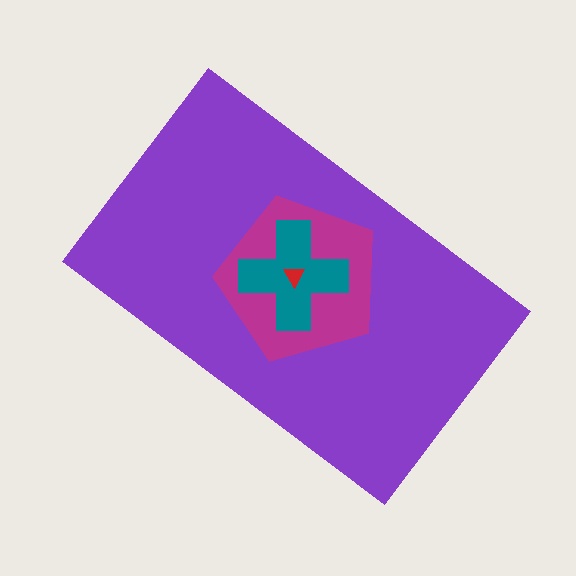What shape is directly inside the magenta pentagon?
The teal cross.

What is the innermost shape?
The red triangle.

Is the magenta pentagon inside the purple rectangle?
Yes.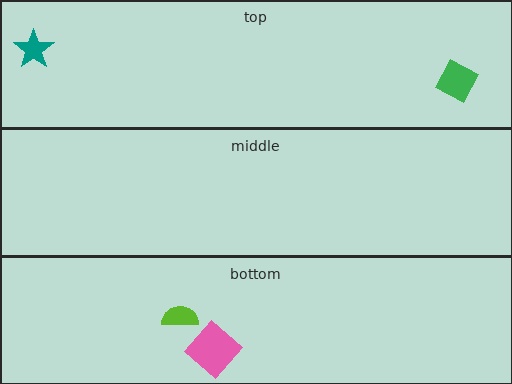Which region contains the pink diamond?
The bottom region.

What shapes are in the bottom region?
The pink diamond, the lime semicircle.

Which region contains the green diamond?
The top region.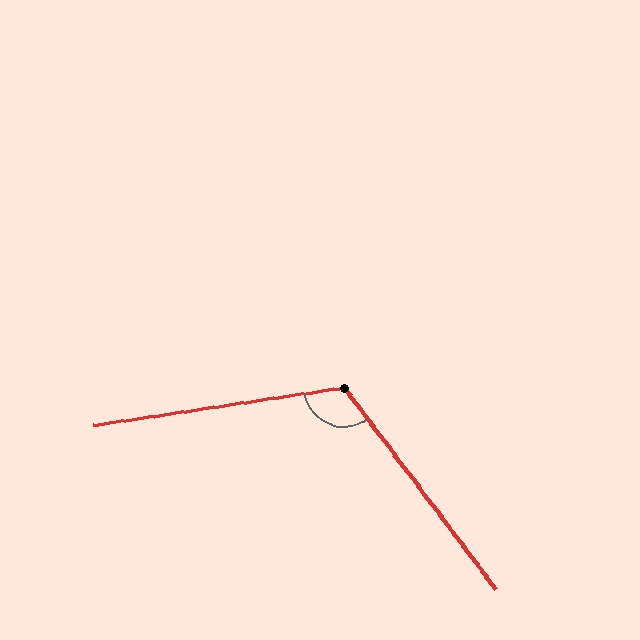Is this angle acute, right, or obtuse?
It is obtuse.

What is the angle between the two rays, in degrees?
Approximately 118 degrees.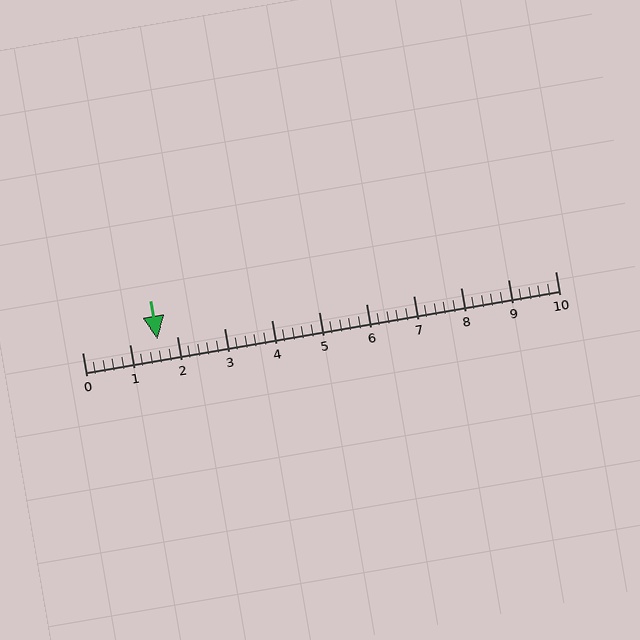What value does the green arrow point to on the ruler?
The green arrow points to approximately 1.6.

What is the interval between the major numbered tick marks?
The major tick marks are spaced 1 units apart.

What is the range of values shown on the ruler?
The ruler shows values from 0 to 10.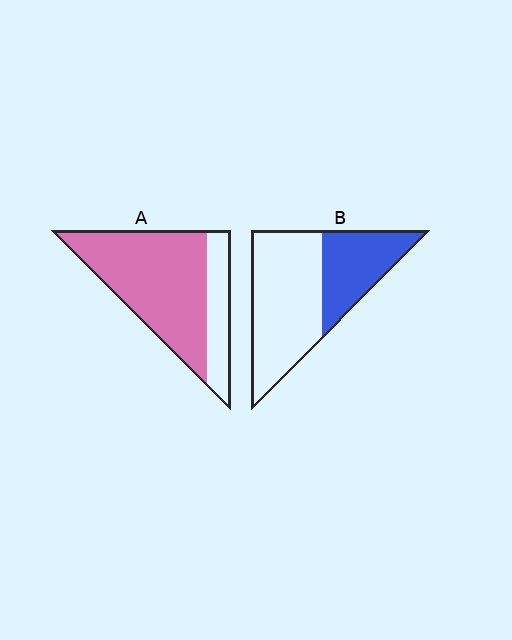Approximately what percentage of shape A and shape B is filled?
A is approximately 75% and B is approximately 35%.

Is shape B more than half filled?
No.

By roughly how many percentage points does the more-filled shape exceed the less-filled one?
By roughly 40 percentage points (A over B).